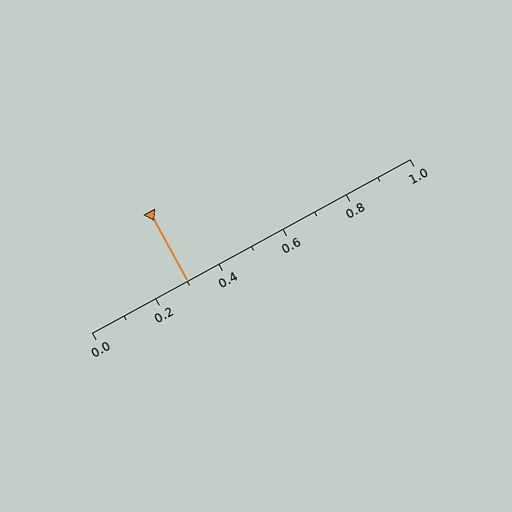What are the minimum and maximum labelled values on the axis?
The axis runs from 0.0 to 1.0.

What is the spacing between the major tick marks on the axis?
The major ticks are spaced 0.2 apart.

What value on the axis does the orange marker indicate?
The marker indicates approximately 0.3.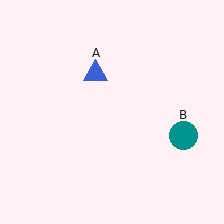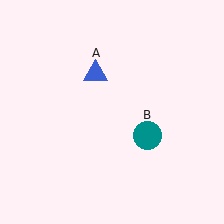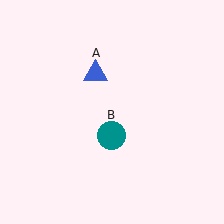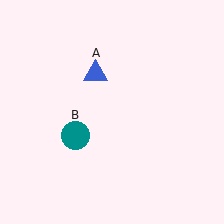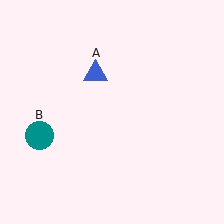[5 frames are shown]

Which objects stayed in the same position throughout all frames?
Blue triangle (object A) remained stationary.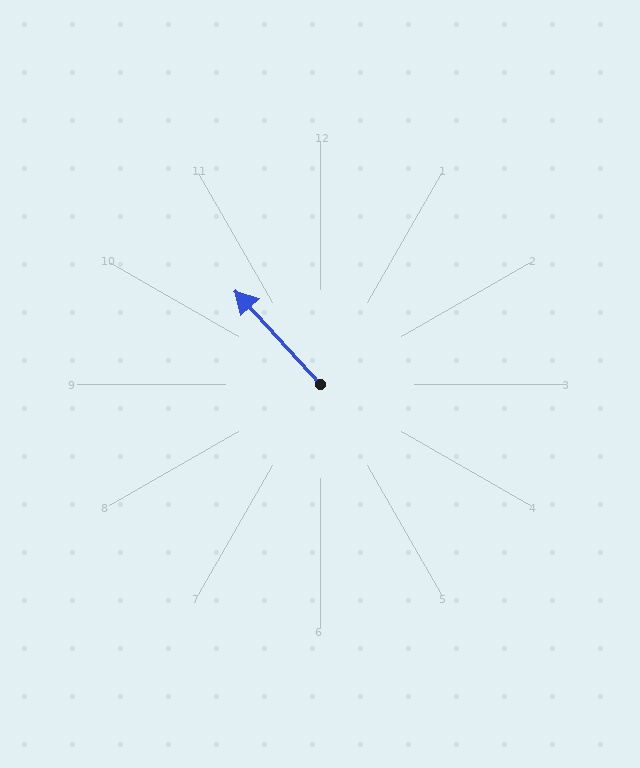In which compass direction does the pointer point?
Northwest.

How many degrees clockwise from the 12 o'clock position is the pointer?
Approximately 318 degrees.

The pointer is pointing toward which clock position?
Roughly 11 o'clock.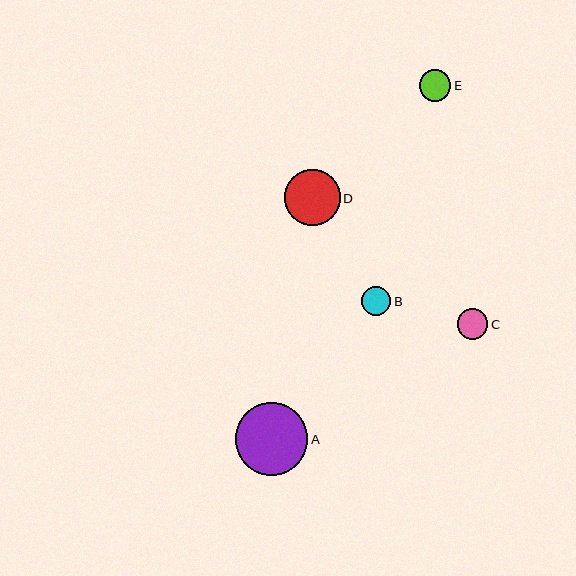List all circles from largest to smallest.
From largest to smallest: A, D, E, C, B.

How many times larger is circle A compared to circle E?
Circle A is approximately 2.3 times the size of circle E.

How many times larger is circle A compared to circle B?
Circle A is approximately 2.5 times the size of circle B.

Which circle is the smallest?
Circle B is the smallest with a size of approximately 29 pixels.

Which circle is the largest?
Circle A is the largest with a size of approximately 72 pixels.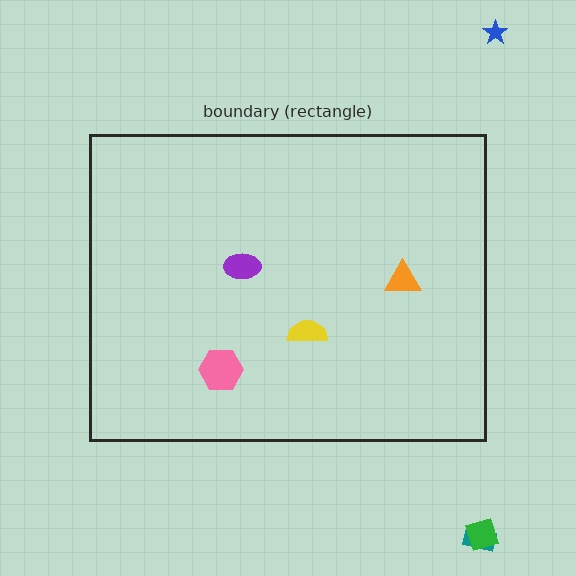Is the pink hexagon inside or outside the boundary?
Inside.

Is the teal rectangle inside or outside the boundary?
Outside.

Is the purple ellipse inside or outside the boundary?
Inside.